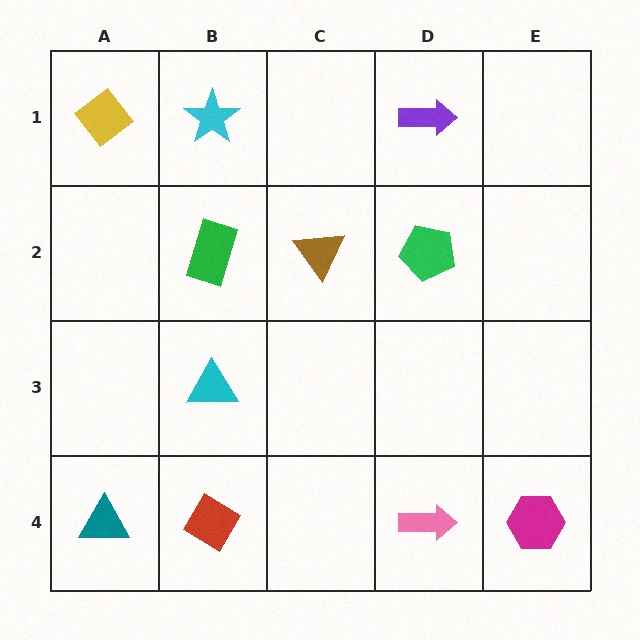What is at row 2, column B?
A green rectangle.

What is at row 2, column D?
A green pentagon.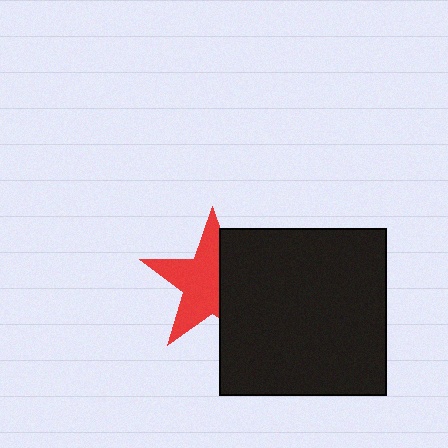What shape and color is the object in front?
The object in front is a black square.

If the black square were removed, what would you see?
You would see the complete red star.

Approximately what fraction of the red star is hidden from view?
Roughly 40% of the red star is hidden behind the black square.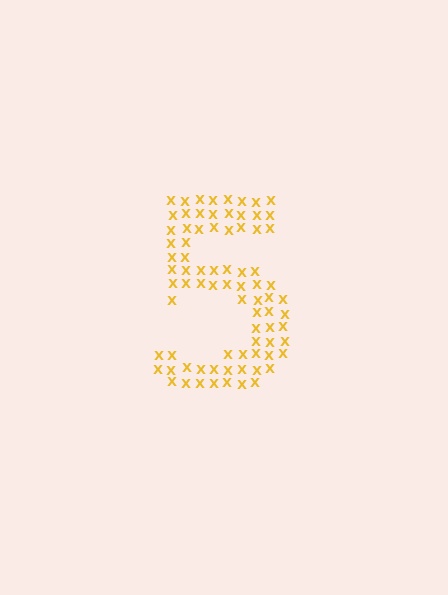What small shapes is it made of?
It is made of small letter X's.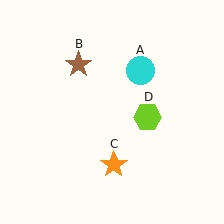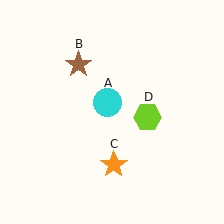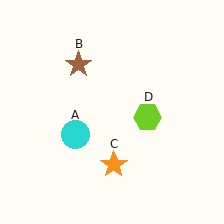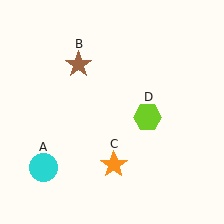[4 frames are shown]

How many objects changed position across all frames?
1 object changed position: cyan circle (object A).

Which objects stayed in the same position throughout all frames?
Brown star (object B) and orange star (object C) and lime hexagon (object D) remained stationary.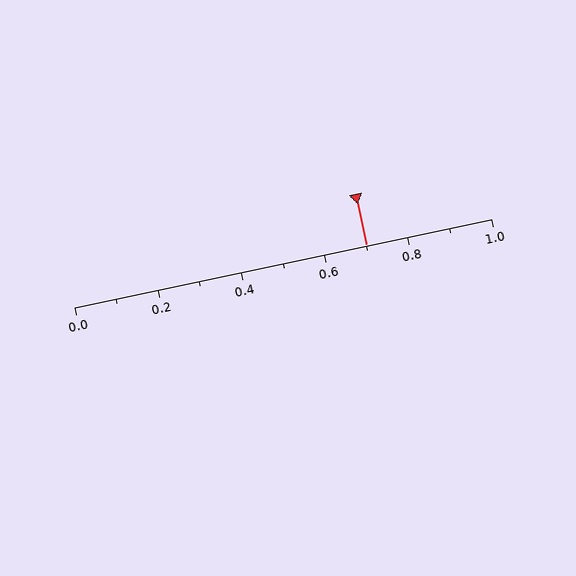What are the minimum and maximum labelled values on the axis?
The axis runs from 0.0 to 1.0.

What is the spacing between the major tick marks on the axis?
The major ticks are spaced 0.2 apart.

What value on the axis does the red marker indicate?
The marker indicates approximately 0.7.